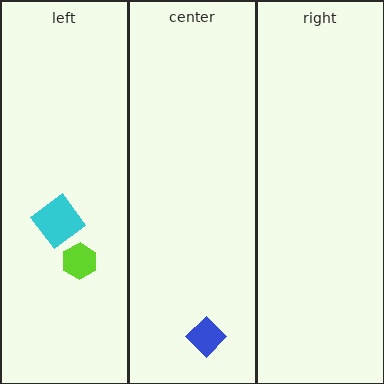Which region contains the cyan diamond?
The left region.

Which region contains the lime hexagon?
The left region.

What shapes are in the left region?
The cyan diamond, the lime hexagon.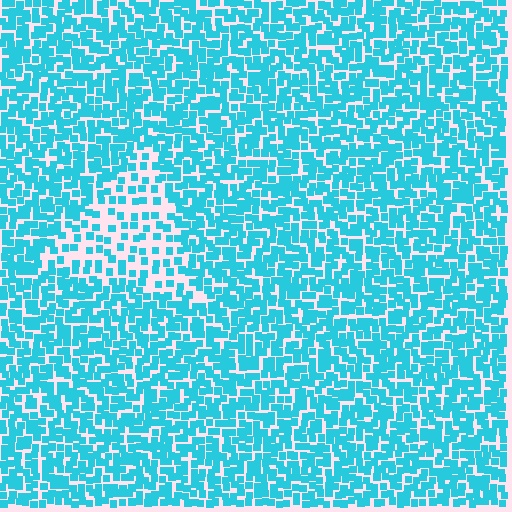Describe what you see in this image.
The image contains small cyan elements arranged at two different densities. A triangle-shaped region is visible where the elements are less densely packed than the surrounding area.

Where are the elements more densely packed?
The elements are more densely packed outside the triangle boundary.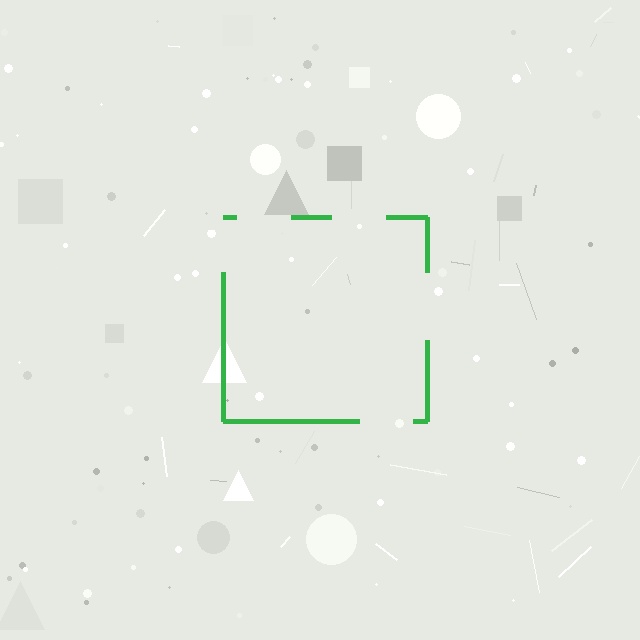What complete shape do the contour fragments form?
The contour fragments form a square.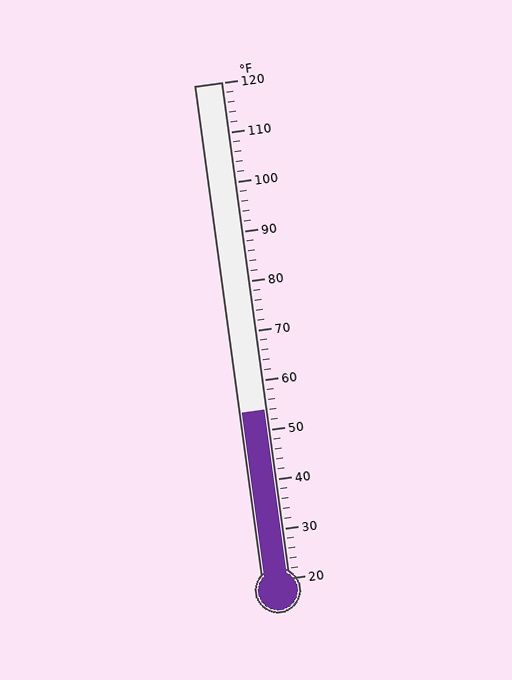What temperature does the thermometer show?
The thermometer shows approximately 54°F.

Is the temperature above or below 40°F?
The temperature is above 40°F.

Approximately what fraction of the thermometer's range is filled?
The thermometer is filled to approximately 35% of its range.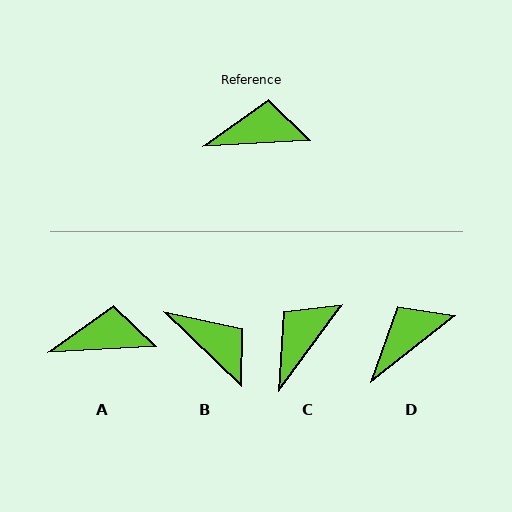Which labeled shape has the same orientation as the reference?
A.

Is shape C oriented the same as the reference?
No, it is off by about 50 degrees.